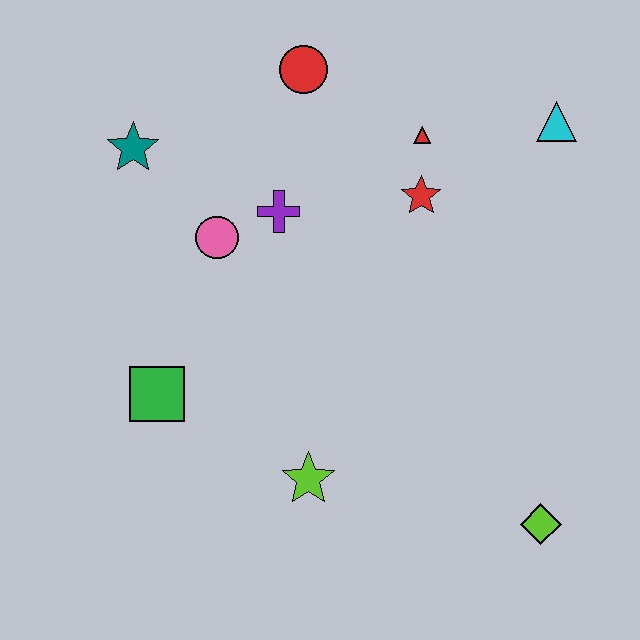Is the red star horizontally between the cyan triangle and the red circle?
Yes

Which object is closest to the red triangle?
The red star is closest to the red triangle.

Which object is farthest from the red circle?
The lime diamond is farthest from the red circle.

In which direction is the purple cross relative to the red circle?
The purple cross is below the red circle.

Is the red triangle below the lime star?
No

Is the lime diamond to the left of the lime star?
No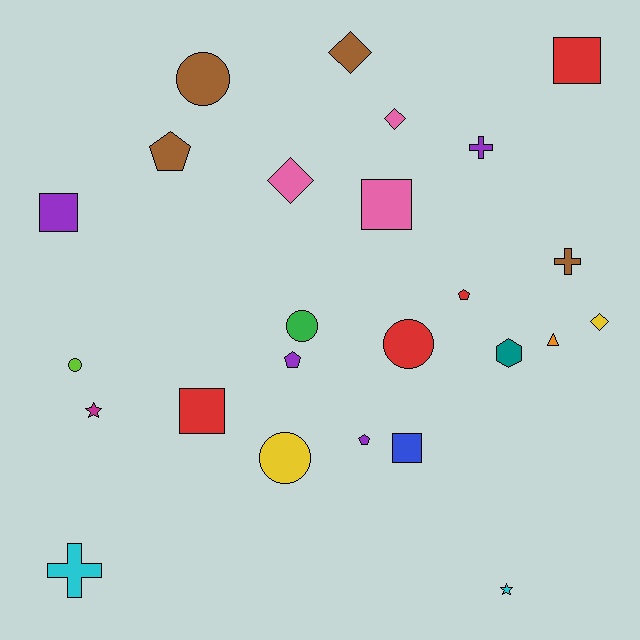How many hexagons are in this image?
There is 1 hexagon.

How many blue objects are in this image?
There is 1 blue object.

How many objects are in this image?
There are 25 objects.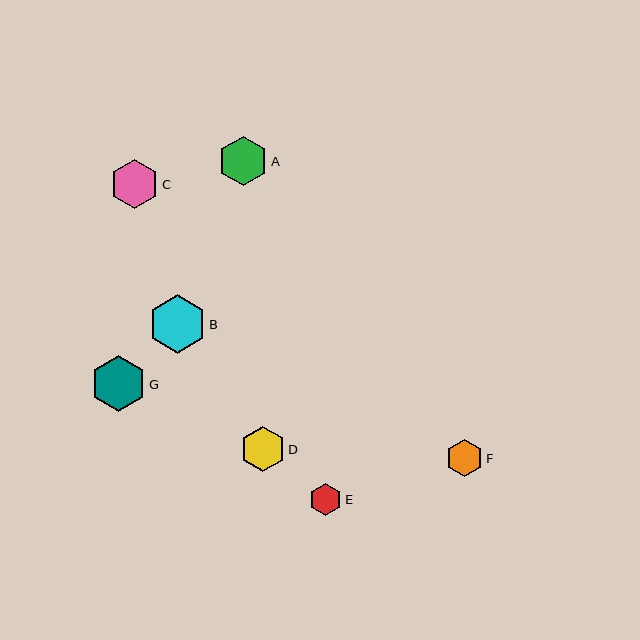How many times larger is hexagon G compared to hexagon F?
Hexagon G is approximately 1.5 times the size of hexagon F.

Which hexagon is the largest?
Hexagon B is the largest with a size of approximately 58 pixels.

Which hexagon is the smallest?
Hexagon E is the smallest with a size of approximately 32 pixels.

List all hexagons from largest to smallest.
From largest to smallest: B, G, A, C, D, F, E.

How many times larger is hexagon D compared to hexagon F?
Hexagon D is approximately 1.2 times the size of hexagon F.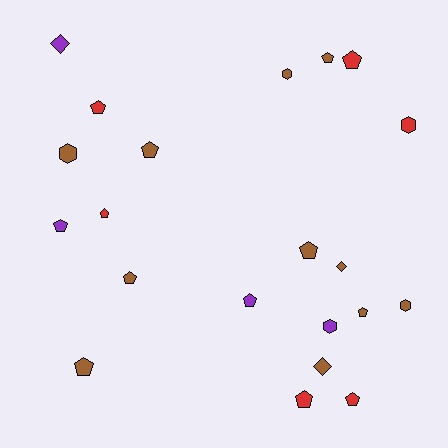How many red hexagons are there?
There is 1 red hexagon.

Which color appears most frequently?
Brown, with 11 objects.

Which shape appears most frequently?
Pentagon, with 13 objects.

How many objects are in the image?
There are 21 objects.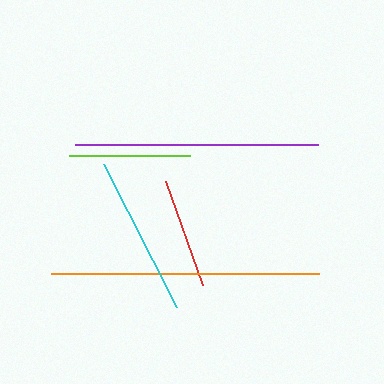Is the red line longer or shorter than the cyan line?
The cyan line is longer than the red line.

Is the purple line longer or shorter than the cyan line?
The purple line is longer than the cyan line.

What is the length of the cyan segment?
The cyan segment is approximately 161 pixels long.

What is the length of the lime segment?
The lime segment is approximately 121 pixels long.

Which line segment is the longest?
The orange line is the longest at approximately 268 pixels.